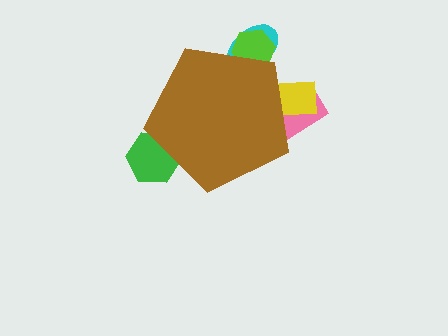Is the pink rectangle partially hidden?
Yes, the pink rectangle is partially hidden behind the brown pentagon.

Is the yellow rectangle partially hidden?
Yes, the yellow rectangle is partially hidden behind the brown pentagon.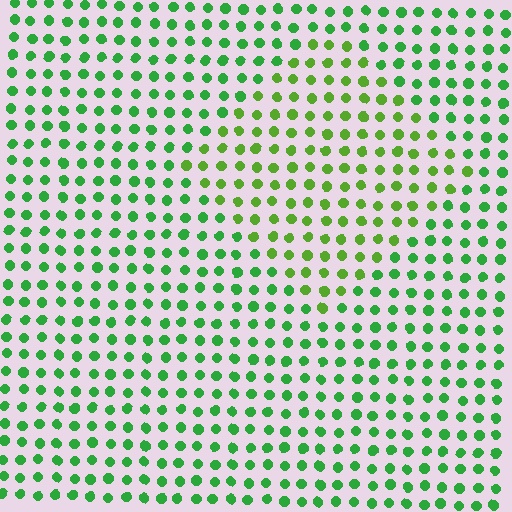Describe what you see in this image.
The image is filled with small green elements in a uniform arrangement. A diamond-shaped region is visible where the elements are tinted to a slightly different hue, forming a subtle color boundary.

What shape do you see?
I see a diamond.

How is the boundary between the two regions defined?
The boundary is defined purely by a slight shift in hue (about 28 degrees). Spacing, size, and orientation are identical on both sides.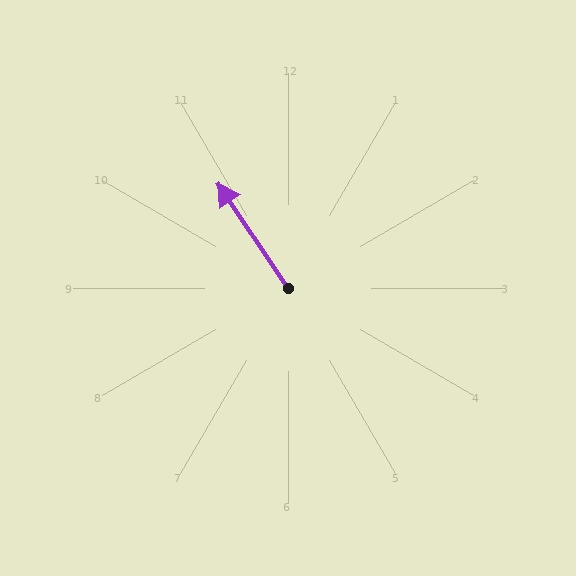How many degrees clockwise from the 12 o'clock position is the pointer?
Approximately 326 degrees.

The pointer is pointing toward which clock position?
Roughly 11 o'clock.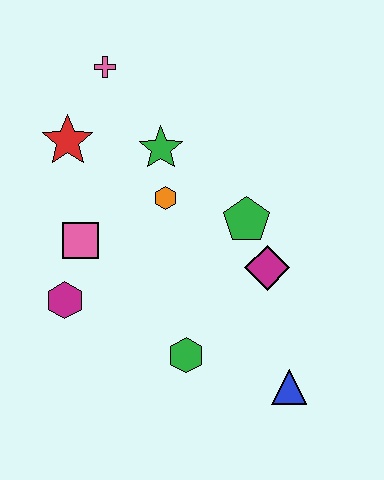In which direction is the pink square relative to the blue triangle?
The pink square is to the left of the blue triangle.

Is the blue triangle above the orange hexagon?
No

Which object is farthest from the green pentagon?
The pink cross is farthest from the green pentagon.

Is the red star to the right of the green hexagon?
No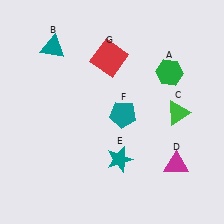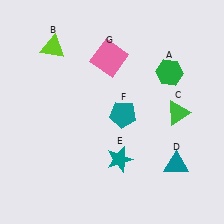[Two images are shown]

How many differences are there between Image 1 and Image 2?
There are 3 differences between the two images.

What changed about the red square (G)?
In Image 1, G is red. In Image 2, it changed to pink.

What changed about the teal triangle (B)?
In Image 1, B is teal. In Image 2, it changed to lime.